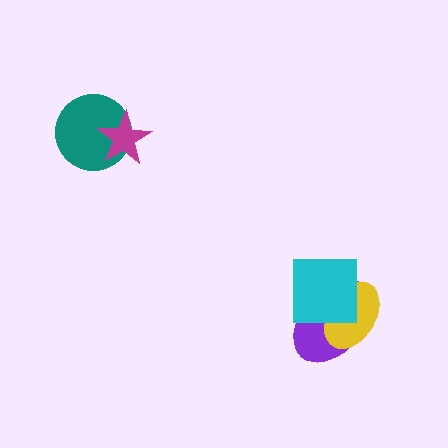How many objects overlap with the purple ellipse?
2 objects overlap with the purple ellipse.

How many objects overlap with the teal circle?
1 object overlaps with the teal circle.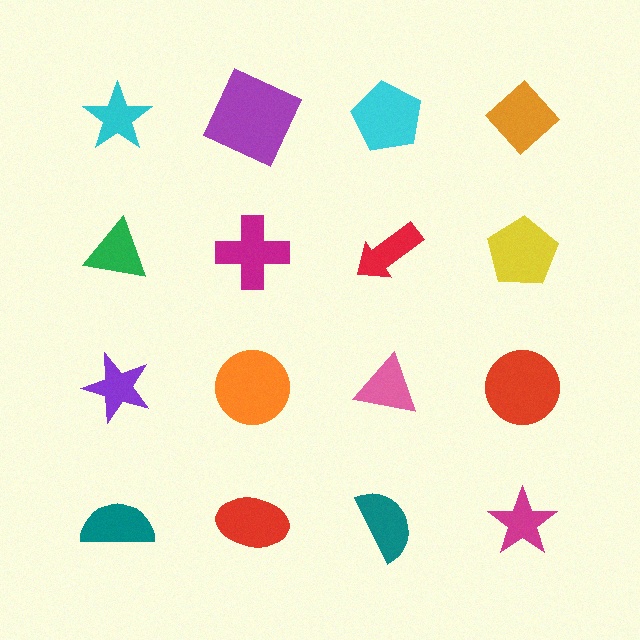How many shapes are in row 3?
4 shapes.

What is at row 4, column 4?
A magenta star.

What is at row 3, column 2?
An orange circle.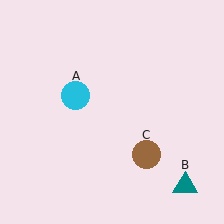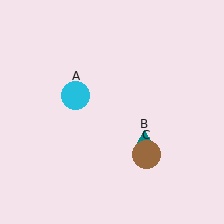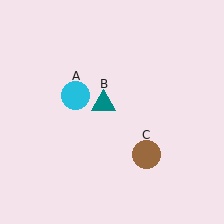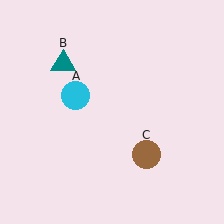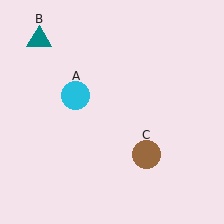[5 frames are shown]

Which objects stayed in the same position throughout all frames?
Cyan circle (object A) and brown circle (object C) remained stationary.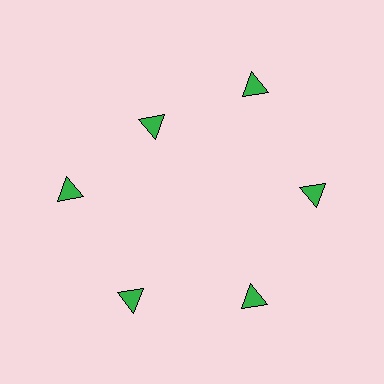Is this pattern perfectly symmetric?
No. The 6 green triangles are arranged in a ring, but one element near the 11 o'clock position is pulled inward toward the center, breaking the 6-fold rotational symmetry.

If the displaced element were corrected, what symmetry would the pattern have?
It would have 6-fold rotational symmetry — the pattern would map onto itself every 60 degrees.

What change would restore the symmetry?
The symmetry would be restored by moving it outward, back onto the ring so that all 6 triangles sit at equal angles and equal distance from the center.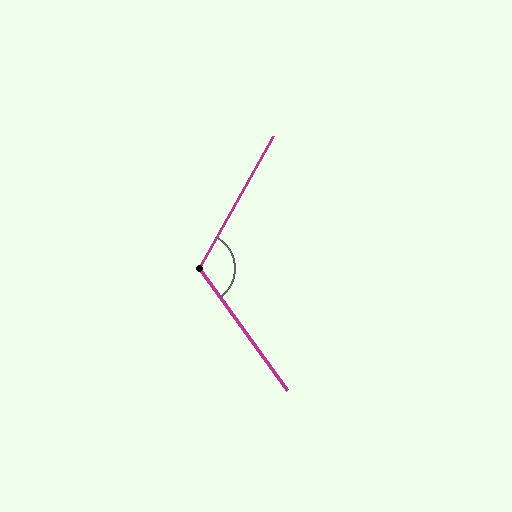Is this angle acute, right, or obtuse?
It is obtuse.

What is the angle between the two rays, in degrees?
Approximately 115 degrees.